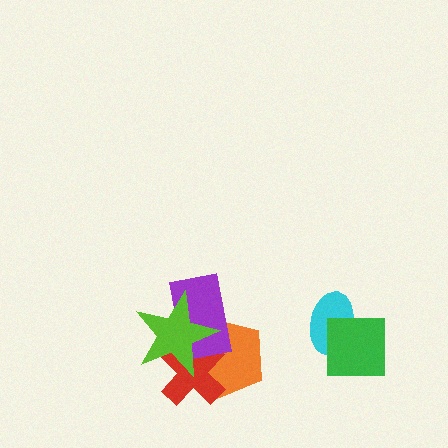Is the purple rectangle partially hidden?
Yes, it is partially covered by another shape.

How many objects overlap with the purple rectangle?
3 objects overlap with the purple rectangle.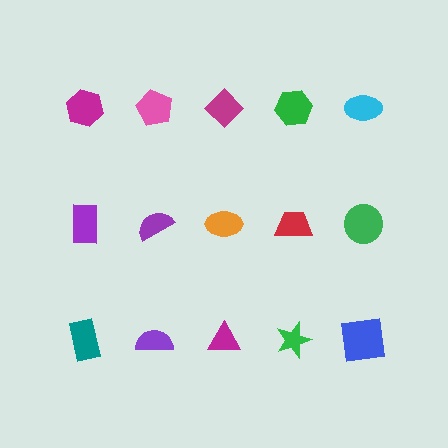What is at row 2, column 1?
A purple rectangle.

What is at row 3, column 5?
A blue square.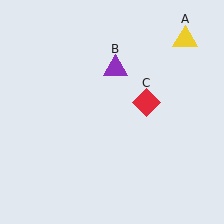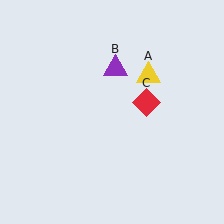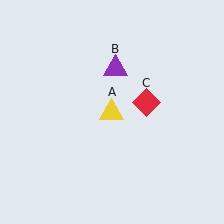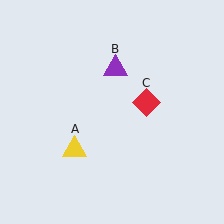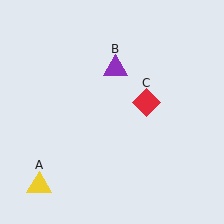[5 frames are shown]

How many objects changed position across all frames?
1 object changed position: yellow triangle (object A).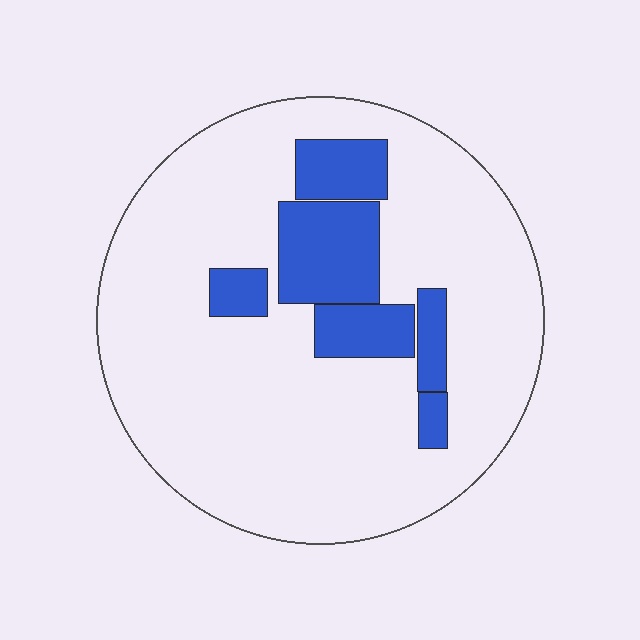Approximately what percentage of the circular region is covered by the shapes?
Approximately 20%.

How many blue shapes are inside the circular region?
6.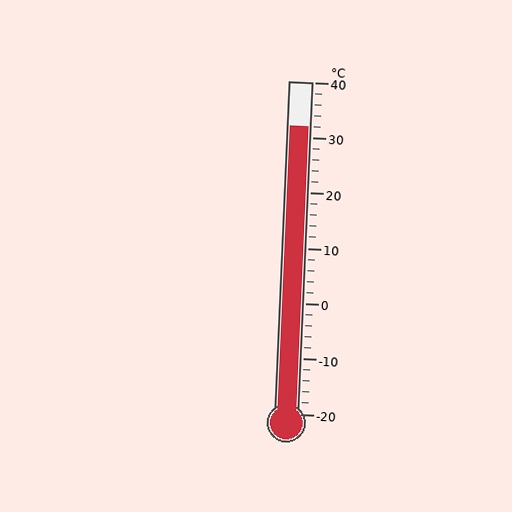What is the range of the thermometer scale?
The thermometer scale ranges from -20°C to 40°C.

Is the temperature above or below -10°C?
The temperature is above -10°C.